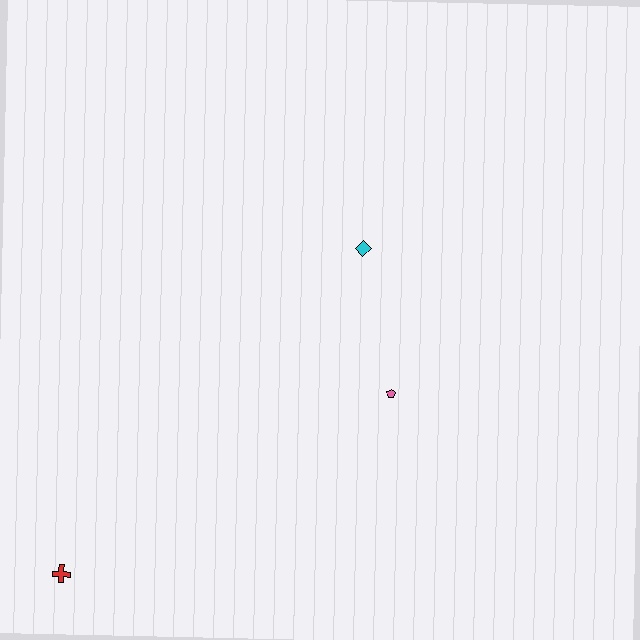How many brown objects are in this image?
There are no brown objects.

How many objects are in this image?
There are 3 objects.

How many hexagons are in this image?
There are no hexagons.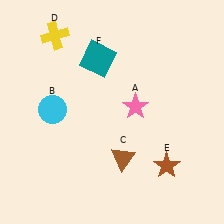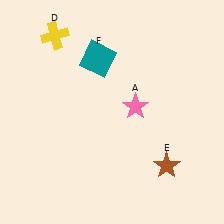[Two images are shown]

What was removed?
The brown triangle (C), the cyan circle (B) were removed in Image 2.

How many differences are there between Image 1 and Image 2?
There are 2 differences between the two images.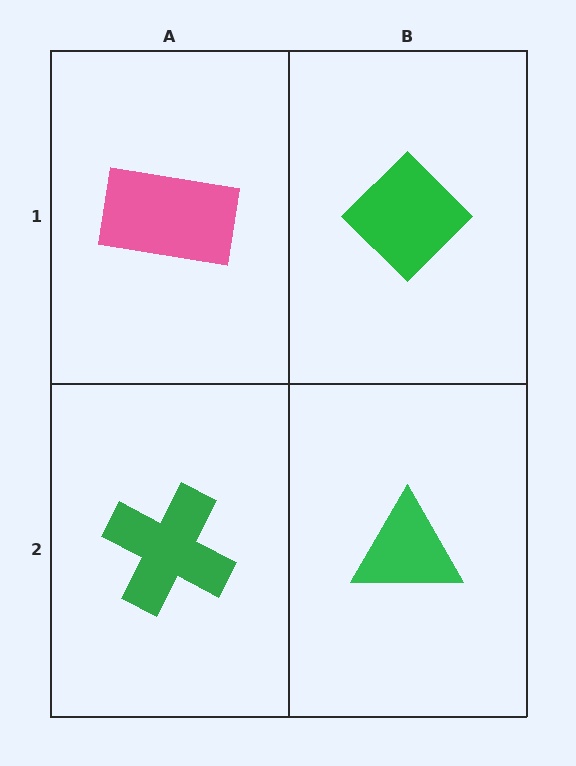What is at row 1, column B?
A green diamond.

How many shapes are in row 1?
2 shapes.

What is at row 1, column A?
A pink rectangle.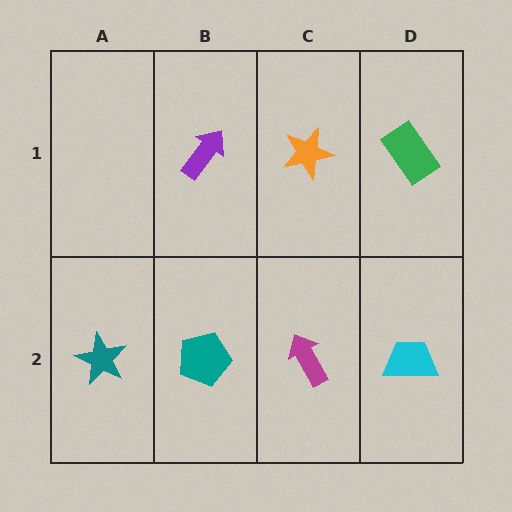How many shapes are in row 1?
3 shapes.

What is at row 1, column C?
An orange star.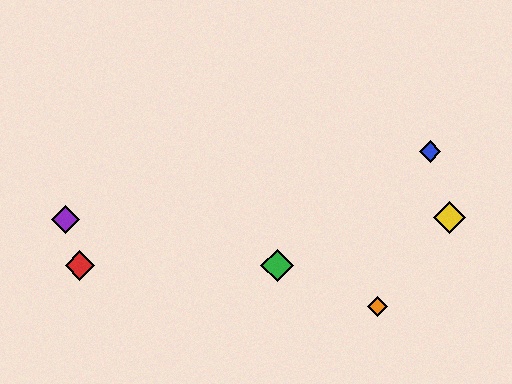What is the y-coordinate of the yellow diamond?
The yellow diamond is at y≈217.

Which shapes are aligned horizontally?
The red diamond, the green diamond are aligned horizontally.